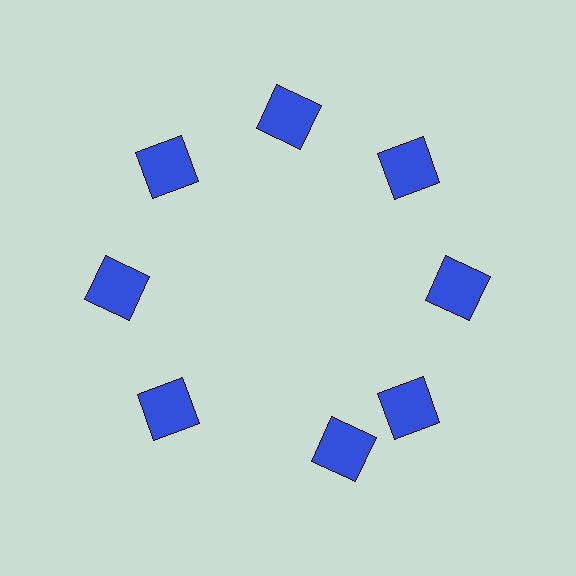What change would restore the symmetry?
The symmetry would be restored by rotating it back into even spacing with its neighbors so that all 8 squares sit at equal angles and equal distance from the center.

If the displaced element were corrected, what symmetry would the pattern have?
It would have 8-fold rotational symmetry — the pattern would map onto itself every 45 degrees.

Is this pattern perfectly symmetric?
No. The 8 blue squares are arranged in a ring, but one element near the 6 o'clock position is rotated out of alignment along the ring, breaking the 8-fold rotational symmetry.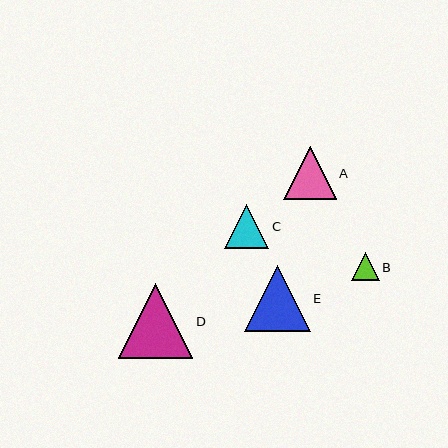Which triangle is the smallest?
Triangle B is the smallest with a size of approximately 28 pixels.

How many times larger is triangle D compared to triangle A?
Triangle D is approximately 1.4 times the size of triangle A.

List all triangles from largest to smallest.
From largest to smallest: D, E, A, C, B.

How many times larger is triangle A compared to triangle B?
Triangle A is approximately 1.9 times the size of triangle B.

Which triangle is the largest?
Triangle D is the largest with a size of approximately 75 pixels.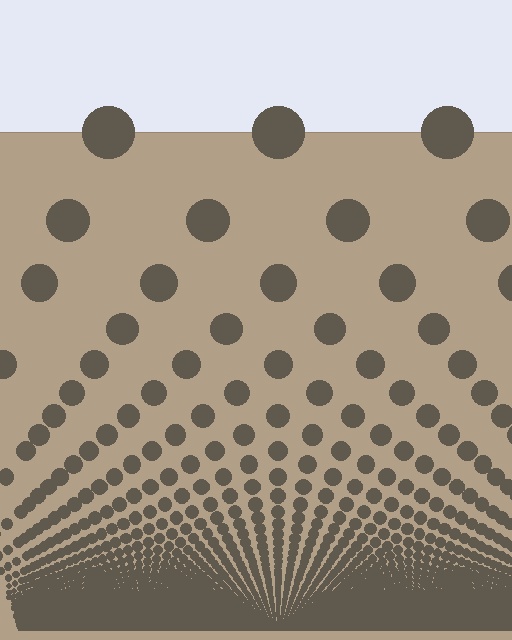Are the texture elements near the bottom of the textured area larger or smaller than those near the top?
Smaller. The gradient is inverted — elements near the bottom are smaller and denser.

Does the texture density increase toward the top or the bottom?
Density increases toward the bottom.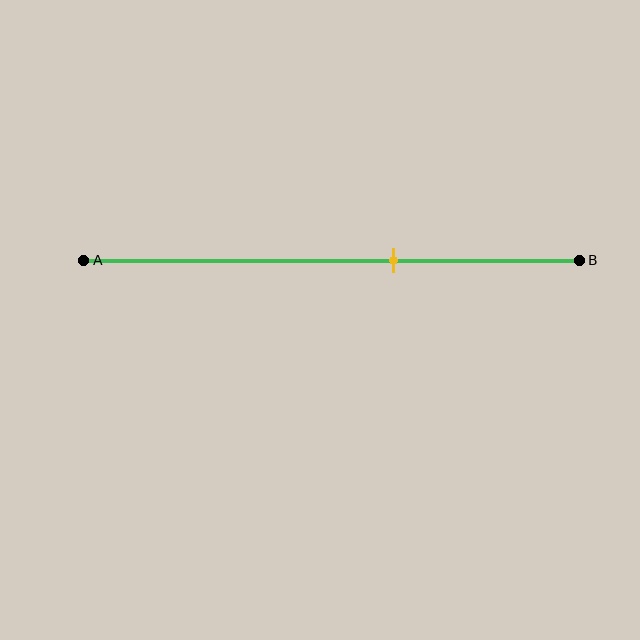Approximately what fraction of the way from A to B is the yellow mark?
The yellow mark is approximately 60% of the way from A to B.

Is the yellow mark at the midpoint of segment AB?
No, the mark is at about 60% from A, not at the 50% midpoint.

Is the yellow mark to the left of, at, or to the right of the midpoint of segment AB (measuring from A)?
The yellow mark is to the right of the midpoint of segment AB.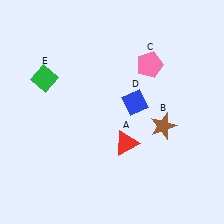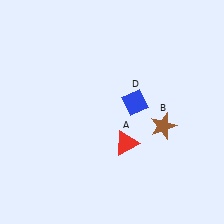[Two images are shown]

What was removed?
The green diamond (E), the pink pentagon (C) were removed in Image 2.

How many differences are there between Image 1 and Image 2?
There are 2 differences between the two images.